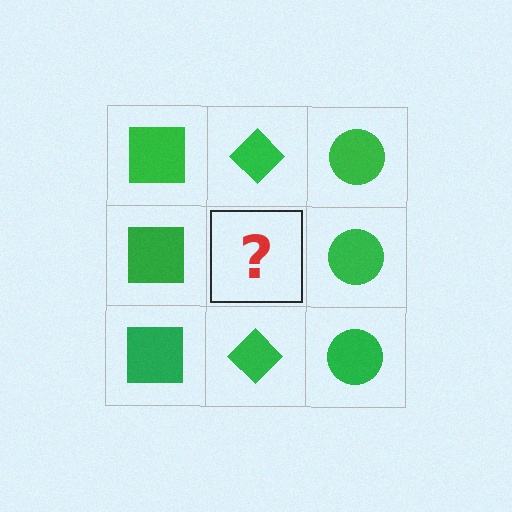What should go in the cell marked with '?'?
The missing cell should contain a green diamond.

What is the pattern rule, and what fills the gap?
The rule is that each column has a consistent shape. The gap should be filled with a green diamond.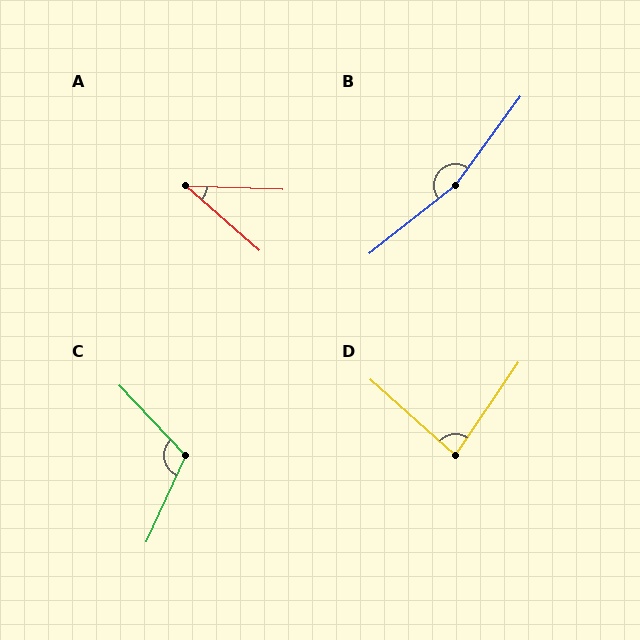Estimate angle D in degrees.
Approximately 82 degrees.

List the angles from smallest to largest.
A (39°), D (82°), C (112°), B (165°).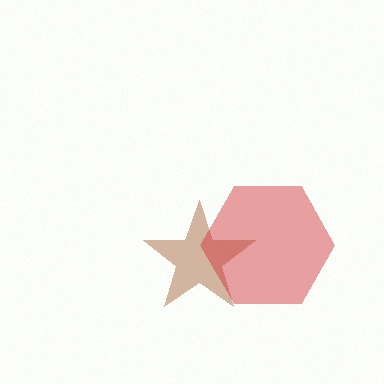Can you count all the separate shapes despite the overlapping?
Yes, there are 2 separate shapes.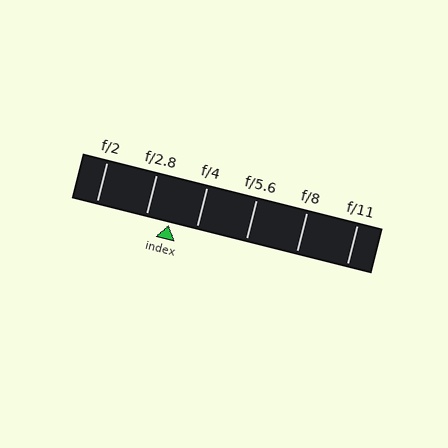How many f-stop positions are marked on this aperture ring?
There are 6 f-stop positions marked.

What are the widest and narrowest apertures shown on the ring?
The widest aperture shown is f/2 and the narrowest is f/11.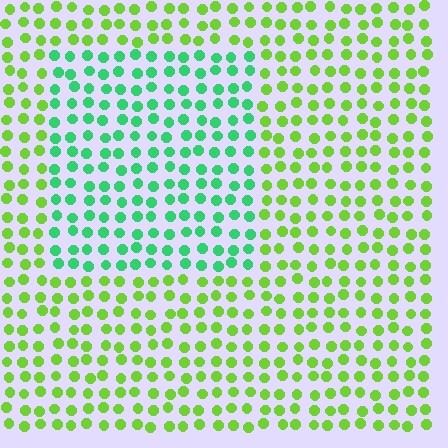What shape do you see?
I see a rectangle.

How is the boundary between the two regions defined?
The boundary is defined purely by a slight shift in hue (about 46 degrees). Spacing, size, and orientation are identical on both sides.